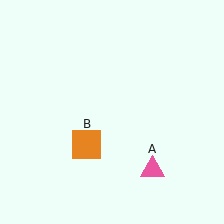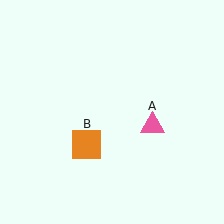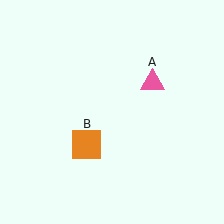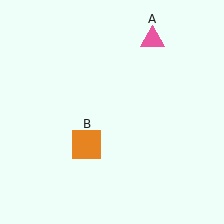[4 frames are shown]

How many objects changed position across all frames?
1 object changed position: pink triangle (object A).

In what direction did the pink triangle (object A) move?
The pink triangle (object A) moved up.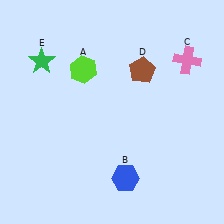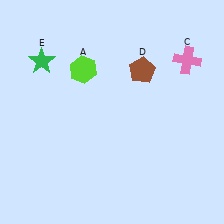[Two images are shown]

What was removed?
The blue hexagon (B) was removed in Image 2.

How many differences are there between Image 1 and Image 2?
There is 1 difference between the two images.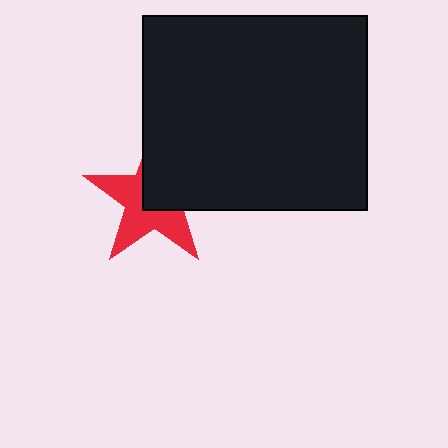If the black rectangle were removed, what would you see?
You would see the complete red star.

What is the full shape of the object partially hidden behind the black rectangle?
The partially hidden object is a red star.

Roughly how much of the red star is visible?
About half of it is visible (roughly 53%).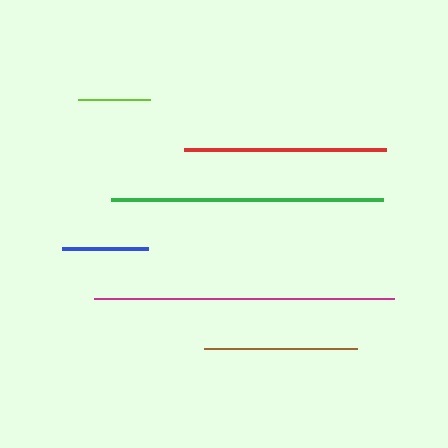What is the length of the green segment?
The green segment is approximately 271 pixels long.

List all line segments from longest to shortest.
From longest to shortest: magenta, green, red, brown, blue, lime.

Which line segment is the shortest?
The lime line is the shortest at approximately 72 pixels.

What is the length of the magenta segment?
The magenta segment is approximately 300 pixels long.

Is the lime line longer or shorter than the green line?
The green line is longer than the lime line.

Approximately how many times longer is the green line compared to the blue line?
The green line is approximately 3.2 times the length of the blue line.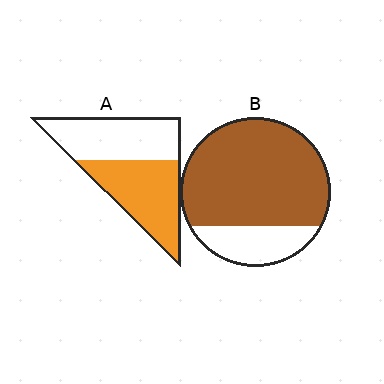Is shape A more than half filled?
Roughly half.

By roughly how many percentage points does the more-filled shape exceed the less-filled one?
By roughly 25 percentage points (B over A).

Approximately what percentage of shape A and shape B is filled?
A is approximately 50% and B is approximately 80%.